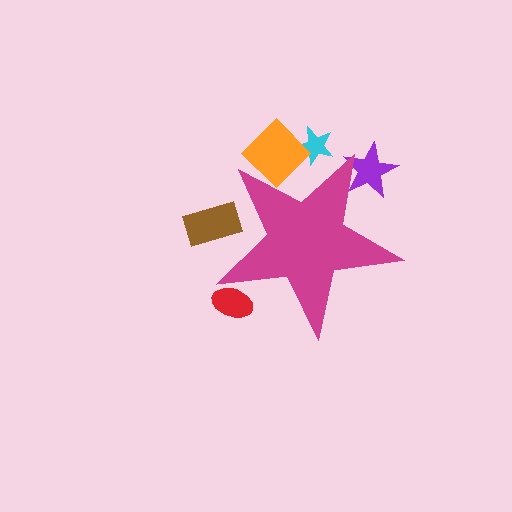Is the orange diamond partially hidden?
Yes, the orange diamond is partially hidden behind the magenta star.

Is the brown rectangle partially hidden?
Yes, the brown rectangle is partially hidden behind the magenta star.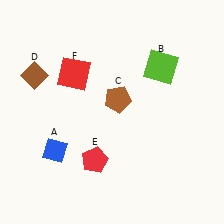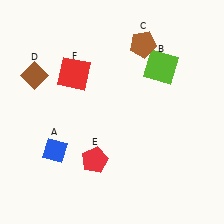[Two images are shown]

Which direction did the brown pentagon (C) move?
The brown pentagon (C) moved up.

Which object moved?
The brown pentagon (C) moved up.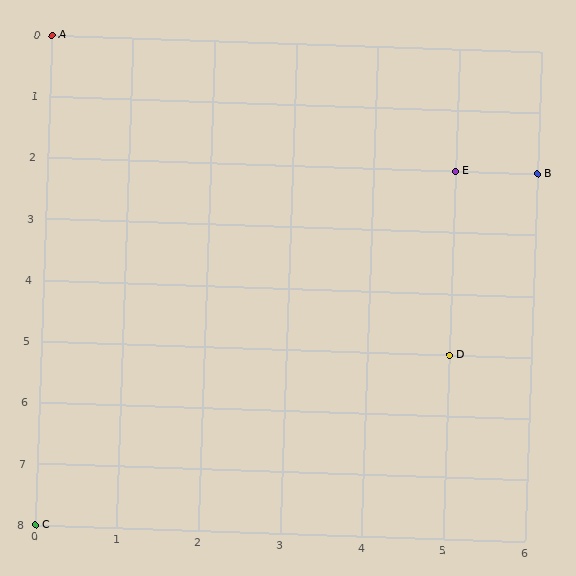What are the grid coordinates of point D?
Point D is at grid coordinates (5, 5).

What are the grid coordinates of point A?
Point A is at grid coordinates (0, 0).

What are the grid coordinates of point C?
Point C is at grid coordinates (0, 8).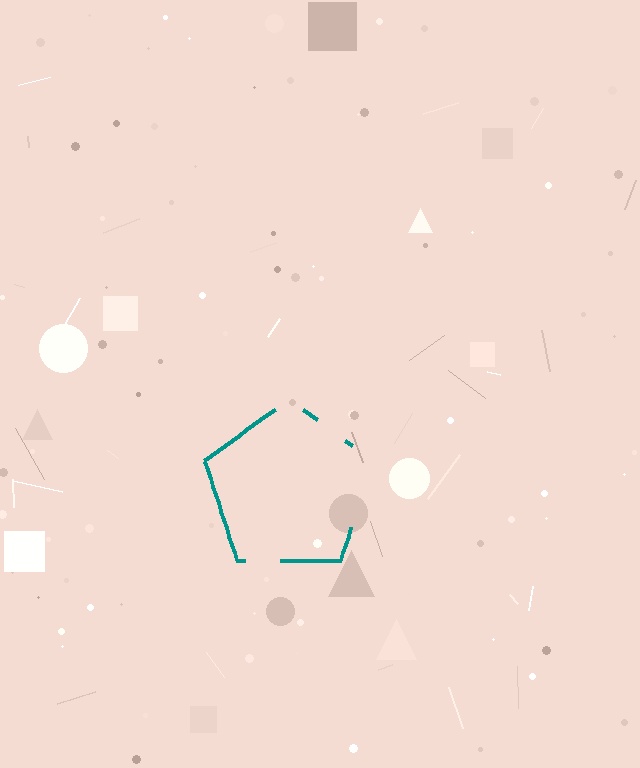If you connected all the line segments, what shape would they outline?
They would outline a pentagon.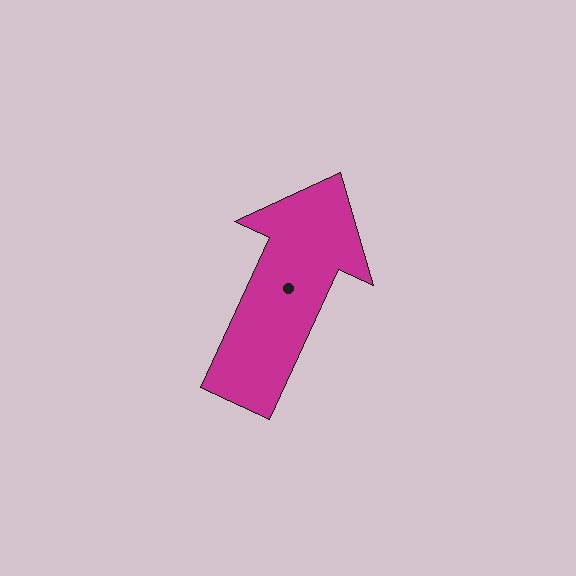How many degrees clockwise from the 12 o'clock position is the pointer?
Approximately 25 degrees.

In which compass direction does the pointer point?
Northeast.